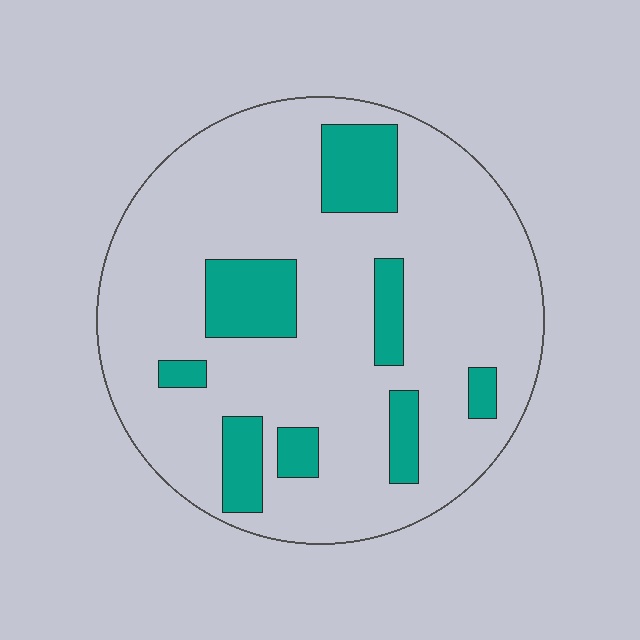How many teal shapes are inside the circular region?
8.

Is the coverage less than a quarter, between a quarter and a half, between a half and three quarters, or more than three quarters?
Less than a quarter.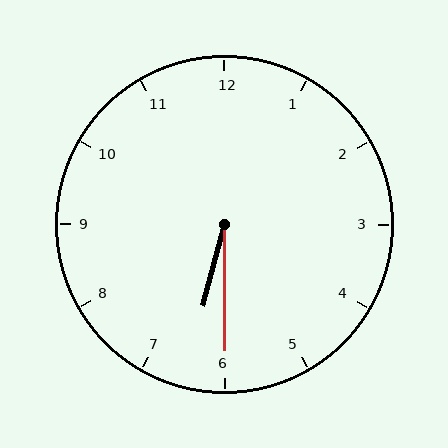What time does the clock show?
6:30.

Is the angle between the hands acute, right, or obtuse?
It is acute.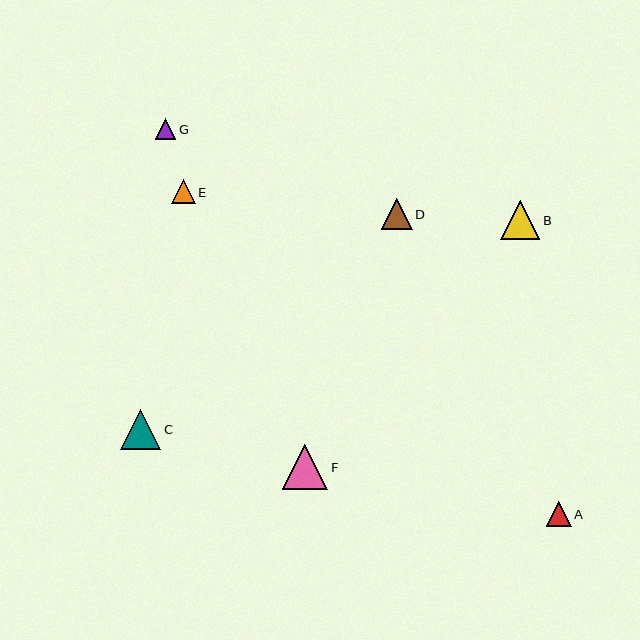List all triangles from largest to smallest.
From largest to smallest: F, C, B, D, A, E, G.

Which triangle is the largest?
Triangle F is the largest with a size of approximately 45 pixels.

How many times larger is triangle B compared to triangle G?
Triangle B is approximately 1.9 times the size of triangle G.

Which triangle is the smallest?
Triangle G is the smallest with a size of approximately 21 pixels.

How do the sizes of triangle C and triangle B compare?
Triangle C and triangle B are approximately the same size.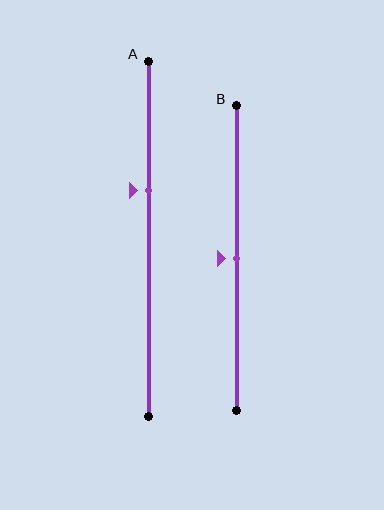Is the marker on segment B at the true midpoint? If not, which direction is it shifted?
Yes, the marker on segment B is at the true midpoint.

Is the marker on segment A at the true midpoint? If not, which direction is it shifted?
No, the marker on segment A is shifted upward by about 14% of the segment length.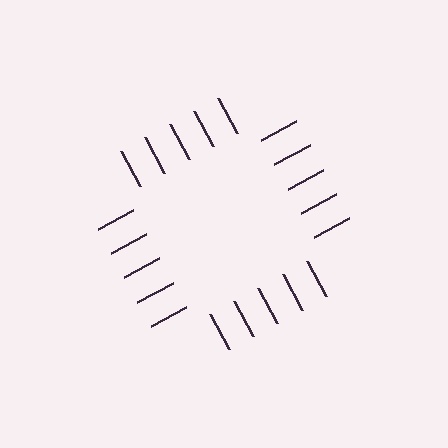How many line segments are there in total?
20 — 5 along each of the 4 edges.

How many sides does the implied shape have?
4 sides — the line-ends trace a square.